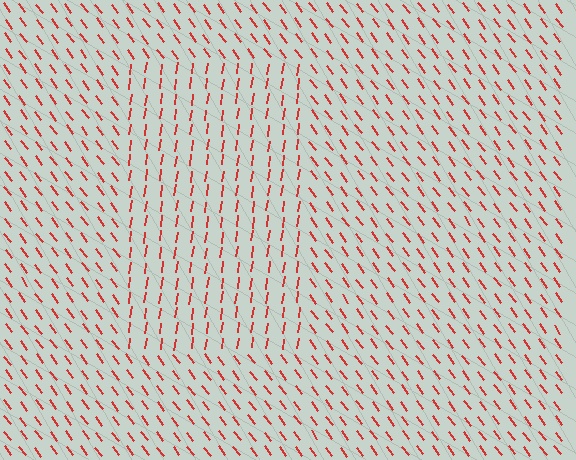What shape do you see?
I see a rectangle.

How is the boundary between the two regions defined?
The boundary is defined purely by a change in line orientation (approximately 45 degrees difference). All lines are the same color and thickness.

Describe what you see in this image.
The image is filled with small red line segments. A rectangle region in the image has lines oriented differently from the surrounding lines, creating a visible texture boundary.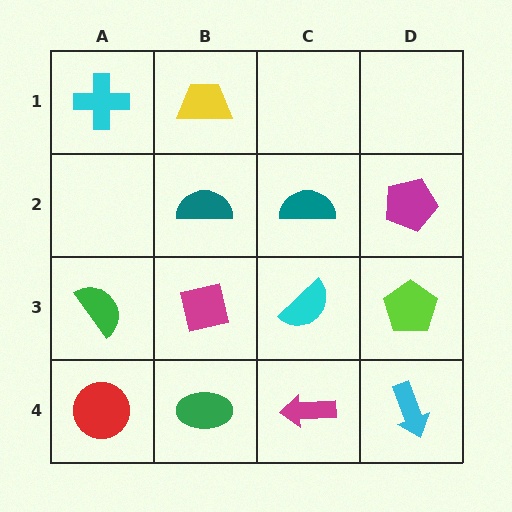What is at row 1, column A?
A cyan cross.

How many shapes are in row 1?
2 shapes.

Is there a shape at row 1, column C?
No, that cell is empty.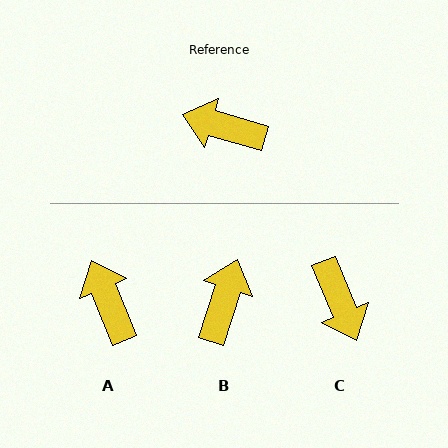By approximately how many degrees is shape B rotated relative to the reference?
Approximately 92 degrees clockwise.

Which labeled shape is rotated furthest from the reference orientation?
C, about 129 degrees away.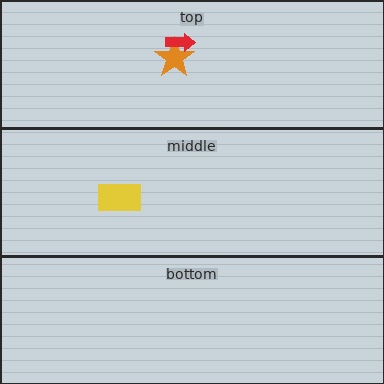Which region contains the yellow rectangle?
The middle region.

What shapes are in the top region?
The orange star, the red arrow.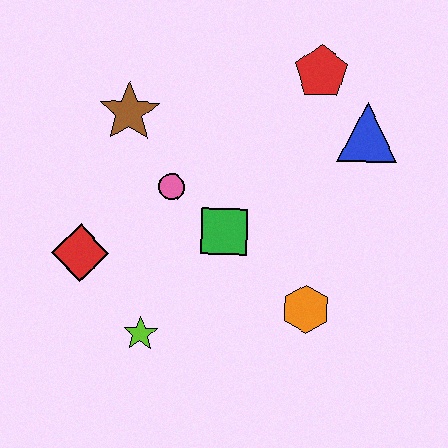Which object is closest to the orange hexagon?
The green square is closest to the orange hexagon.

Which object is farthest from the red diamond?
The blue triangle is farthest from the red diamond.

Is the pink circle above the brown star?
No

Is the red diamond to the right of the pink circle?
No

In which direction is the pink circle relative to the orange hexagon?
The pink circle is to the left of the orange hexagon.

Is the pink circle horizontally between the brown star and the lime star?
No